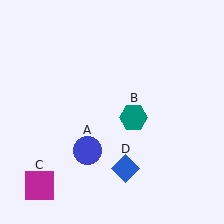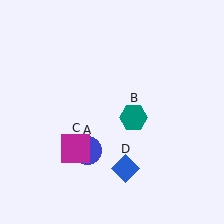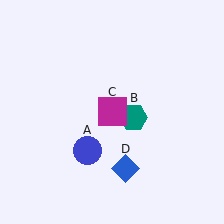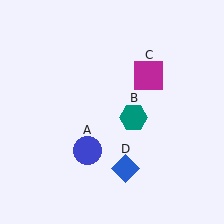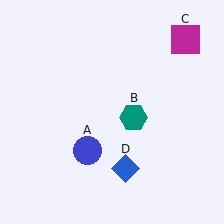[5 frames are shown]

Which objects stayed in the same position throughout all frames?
Blue circle (object A) and teal hexagon (object B) and blue diamond (object D) remained stationary.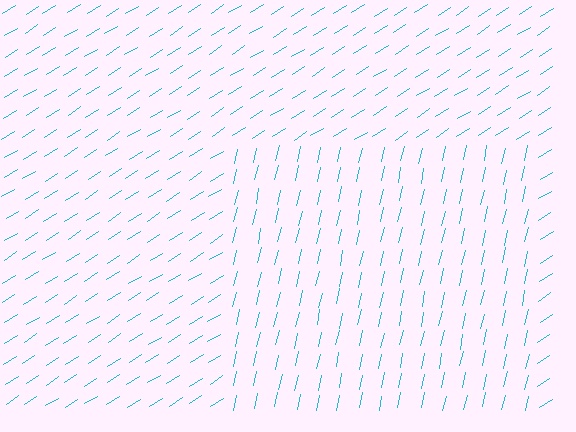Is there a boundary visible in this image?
Yes, there is a texture boundary formed by a change in line orientation.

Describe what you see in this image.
The image is filled with small cyan line segments. A rectangle region in the image has lines oriented differently from the surrounding lines, creating a visible texture boundary.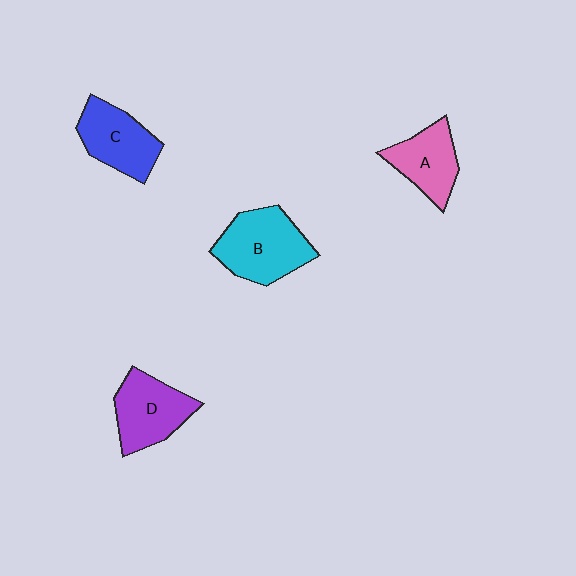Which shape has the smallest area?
Shape A (pink).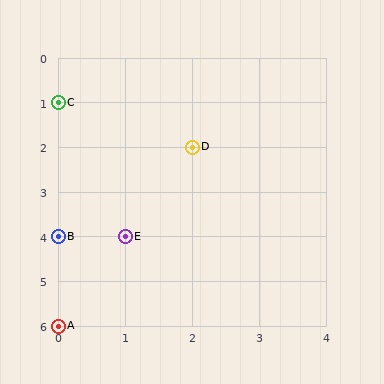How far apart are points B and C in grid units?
Points B and C are 3 rows apart.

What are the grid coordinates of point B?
Point B is at grid coordinates (0, 4).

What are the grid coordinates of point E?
Point E is at grid coordinates (1, 4).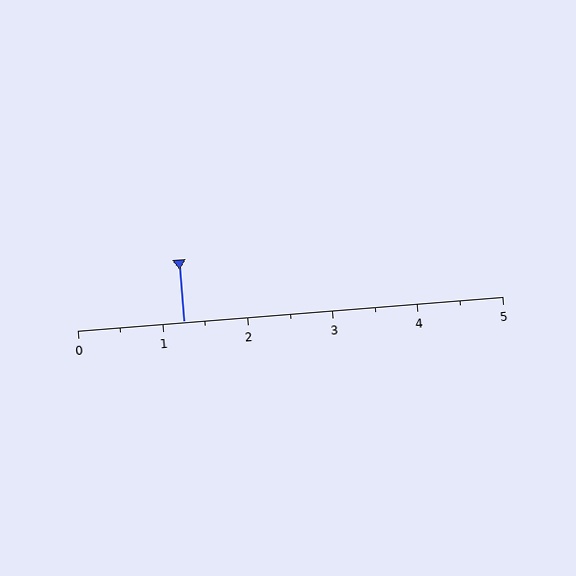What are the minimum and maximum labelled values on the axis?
The axis runs from 0 to 5.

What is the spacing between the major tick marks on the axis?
The major ticks are spaced 1 apart.